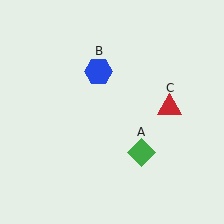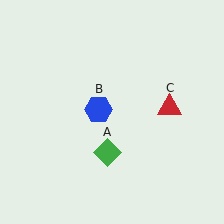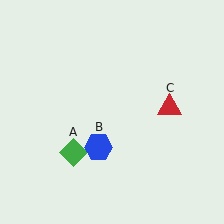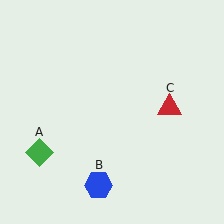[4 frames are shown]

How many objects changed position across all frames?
2 objects changed position: green diamond (object A), blue hexagon (object B).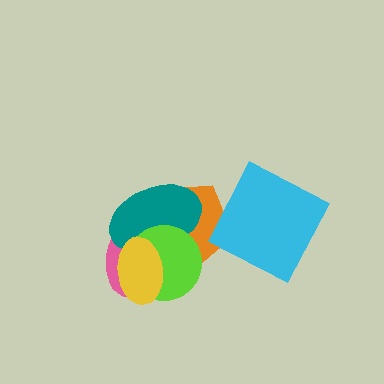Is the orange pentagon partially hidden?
Yes, it is partially covered by another shape.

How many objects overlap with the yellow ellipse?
4 objects overlap with the yellow ellipse.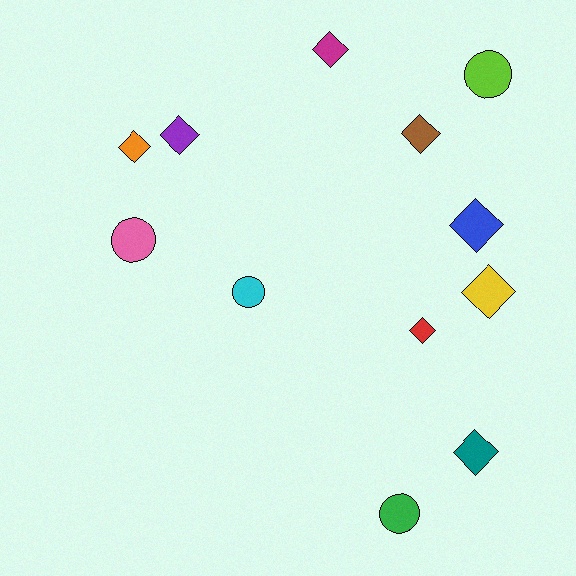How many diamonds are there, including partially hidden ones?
There are 8 diamonds.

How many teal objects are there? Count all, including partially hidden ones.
There is 1 teal object.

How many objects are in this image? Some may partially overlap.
There are 12 objects.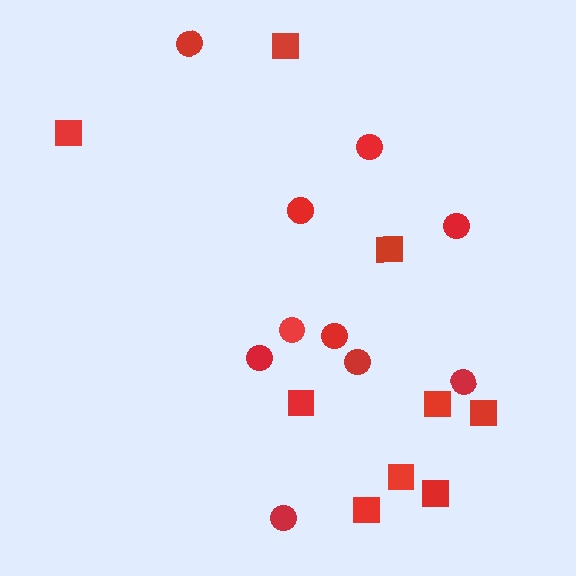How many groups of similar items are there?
There are 2 groups: one group of circles (10) and one group of squares (9).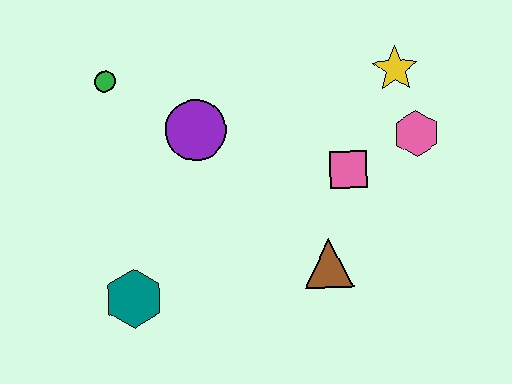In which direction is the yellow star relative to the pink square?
The yellow star is above the pink square.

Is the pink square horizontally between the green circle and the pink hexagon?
Yes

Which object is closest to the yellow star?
The pink hexagon is closest to the yellow star.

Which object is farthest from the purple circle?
The pink hexagon is farthest from the purple circle.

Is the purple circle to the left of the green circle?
No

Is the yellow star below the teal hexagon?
No